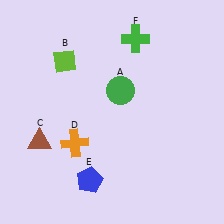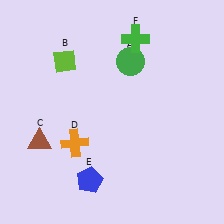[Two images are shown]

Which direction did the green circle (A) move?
The green circle (A) moved up.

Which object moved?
The green circle (A) moved up.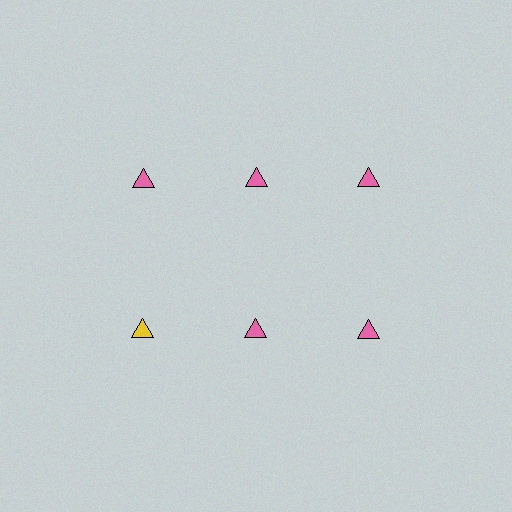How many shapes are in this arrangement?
There are 6 shapes arranged in a grid pattern.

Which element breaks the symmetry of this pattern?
The yellow triangle in the second row, leftmost column breaks the symmetry. All other shapes are pink triangles.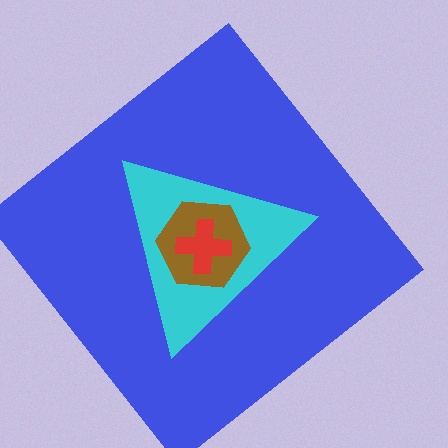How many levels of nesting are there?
4.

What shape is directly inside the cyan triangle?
The brown hexagon.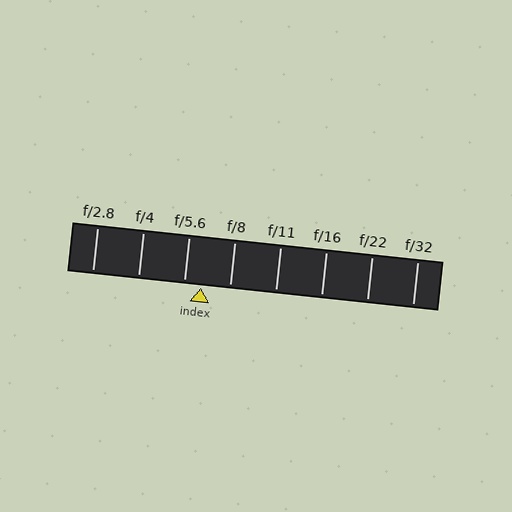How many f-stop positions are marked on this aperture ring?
There are 8 f-stop positions marked.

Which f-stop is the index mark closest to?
The index mark is closest to f/5.6.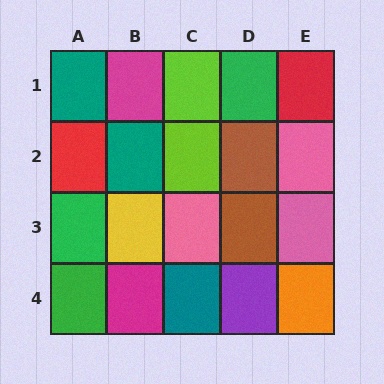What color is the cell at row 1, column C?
Lime.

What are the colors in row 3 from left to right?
Green, yellow, pink, brown, pink.